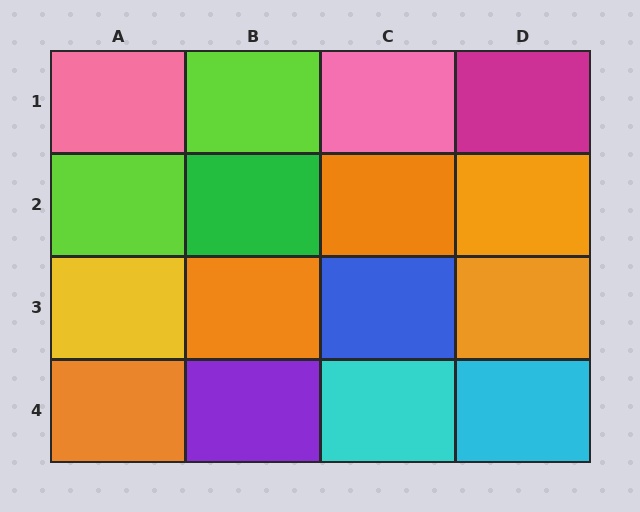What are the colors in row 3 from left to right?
Yellow, orange, blue, orange.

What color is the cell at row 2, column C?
Orange.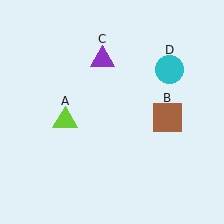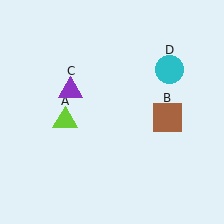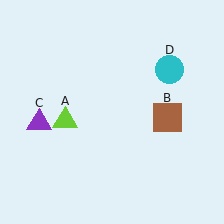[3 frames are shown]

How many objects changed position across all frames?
1 object changed position: purple triangle (object C).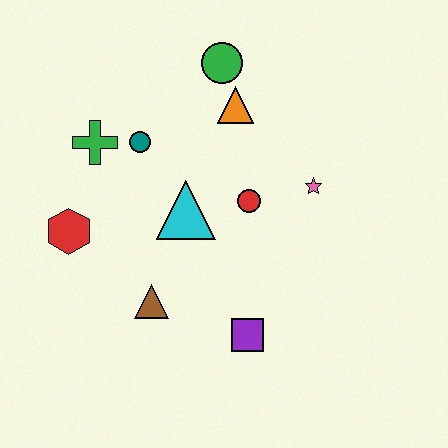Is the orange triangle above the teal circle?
Yes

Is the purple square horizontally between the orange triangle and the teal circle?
No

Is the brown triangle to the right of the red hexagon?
Yes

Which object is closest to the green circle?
The orange triangle is closest to the green circle.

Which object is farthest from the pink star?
The red hexagon is farthest from the pink star.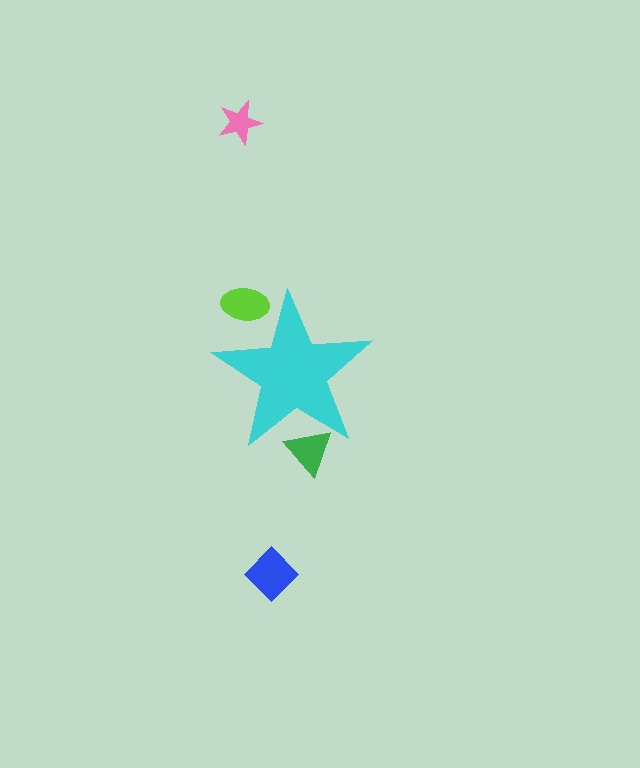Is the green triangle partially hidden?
Yes, the green triangle is partially hidden behind the cyan star.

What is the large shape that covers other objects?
A cyan star.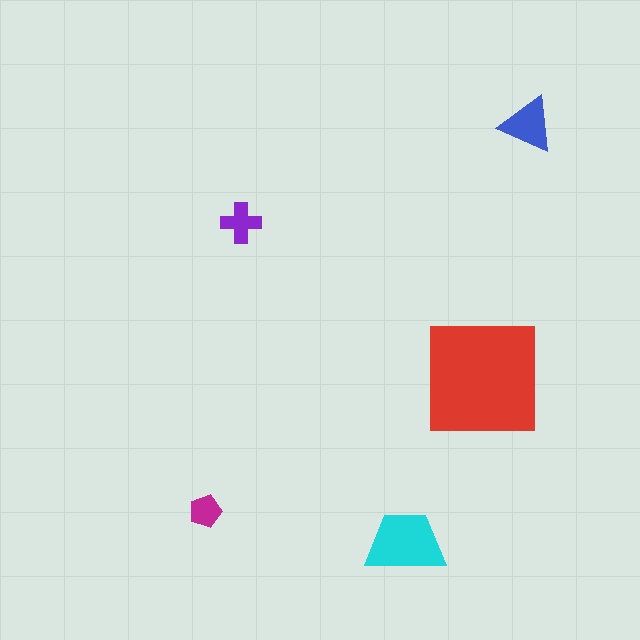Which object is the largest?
The red square.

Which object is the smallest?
The magenta pentagon.